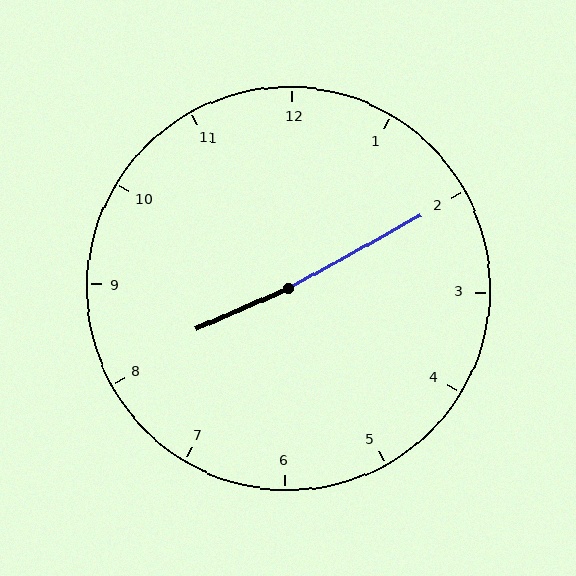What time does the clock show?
8:10.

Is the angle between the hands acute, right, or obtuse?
It is obtuse.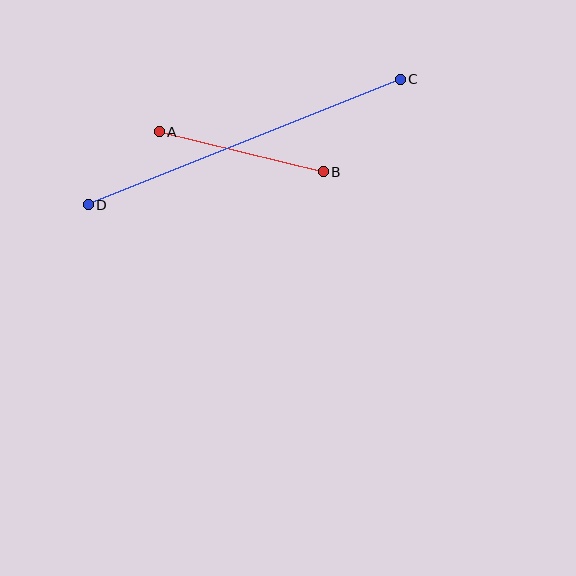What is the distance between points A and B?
The distance is approximately 169 pixels.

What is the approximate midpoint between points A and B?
The midpoint is at approximately (241, 152) pixels.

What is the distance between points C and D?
The distance is approximately 336 pixels.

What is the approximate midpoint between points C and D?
The midpoint is at approximately (244, 142) pixels.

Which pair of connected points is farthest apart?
Points C and D are farthest apart.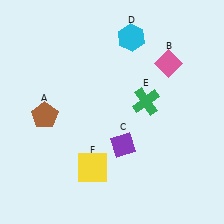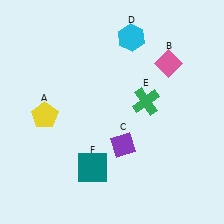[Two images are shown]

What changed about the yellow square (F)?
In Image 1, F is yellow. In Image 2, it changed to teal.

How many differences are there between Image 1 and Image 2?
There are 2 differences between the two images.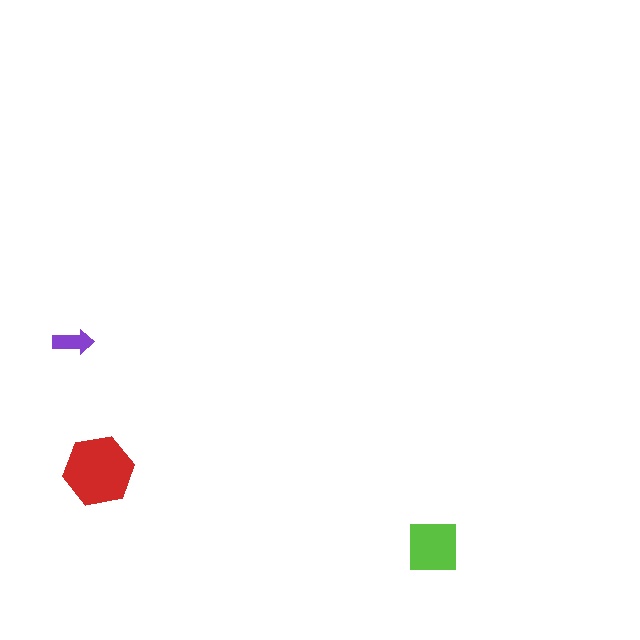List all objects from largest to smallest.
The red hexagon, the lime square, the purple arrow.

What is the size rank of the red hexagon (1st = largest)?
1st.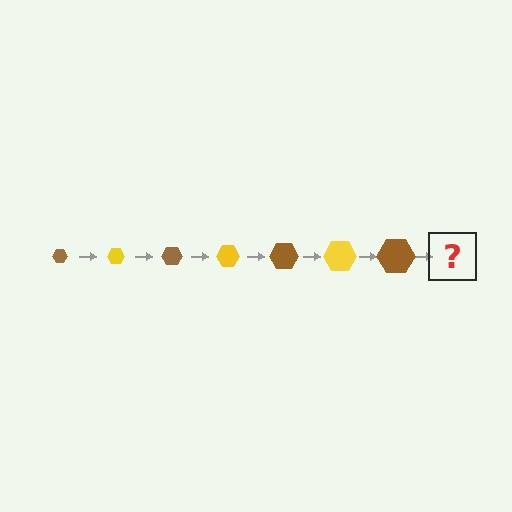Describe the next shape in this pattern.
It should be a yellow hexagon, larger than the previous one.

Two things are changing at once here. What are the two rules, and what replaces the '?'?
The two rules are that the hexagon grows larger each step and the color cycles through brown and yellow. The '?' should be a yellow hexagon, larger than the previous one.